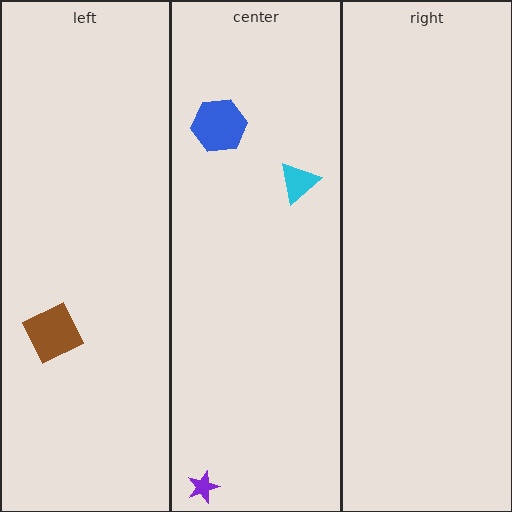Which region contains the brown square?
The left region.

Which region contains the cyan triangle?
The center region.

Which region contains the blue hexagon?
The center region.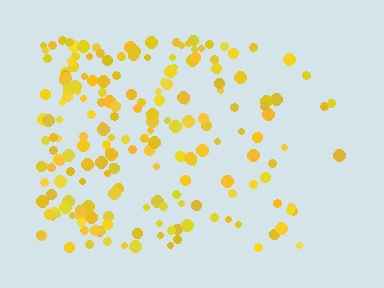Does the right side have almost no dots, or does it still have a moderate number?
Still a moderate number, just noticeably fewer than the left.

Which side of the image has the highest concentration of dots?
The left.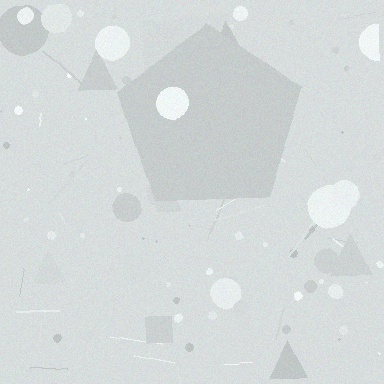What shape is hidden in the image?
A pentagon is hidden in the image.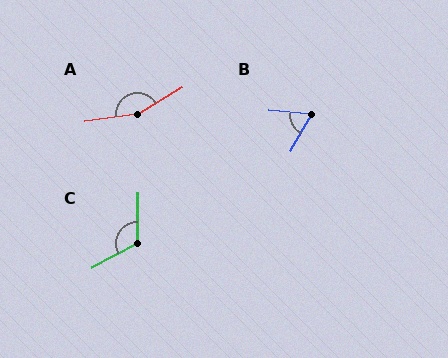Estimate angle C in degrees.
Approximately 119 degrees.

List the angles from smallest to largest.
B (64°), C (119°), A (155°).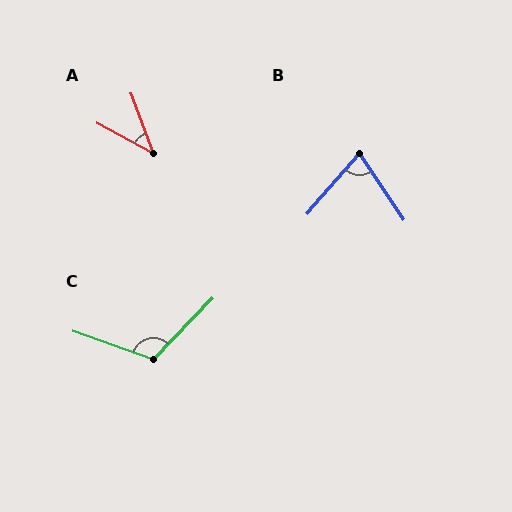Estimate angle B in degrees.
Approximately 75 degrees.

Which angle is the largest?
C, at approximately 114 degrees.